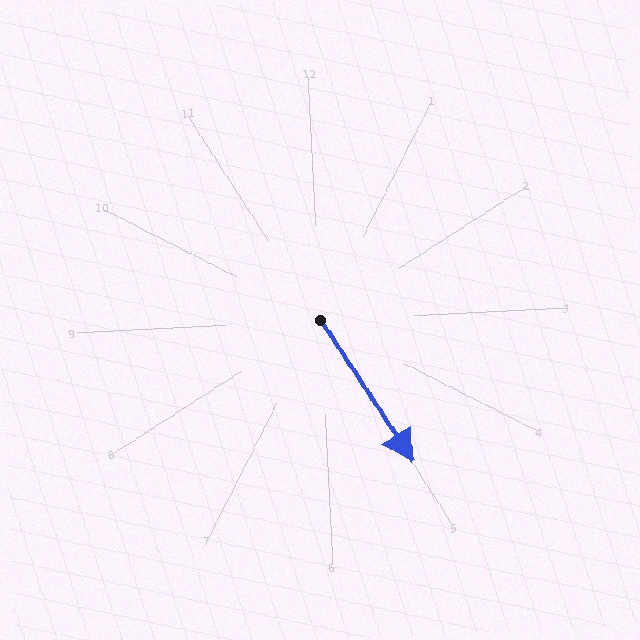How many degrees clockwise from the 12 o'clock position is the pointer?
Approximately 149 degrees.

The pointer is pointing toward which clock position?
Roughly 5 o'clock.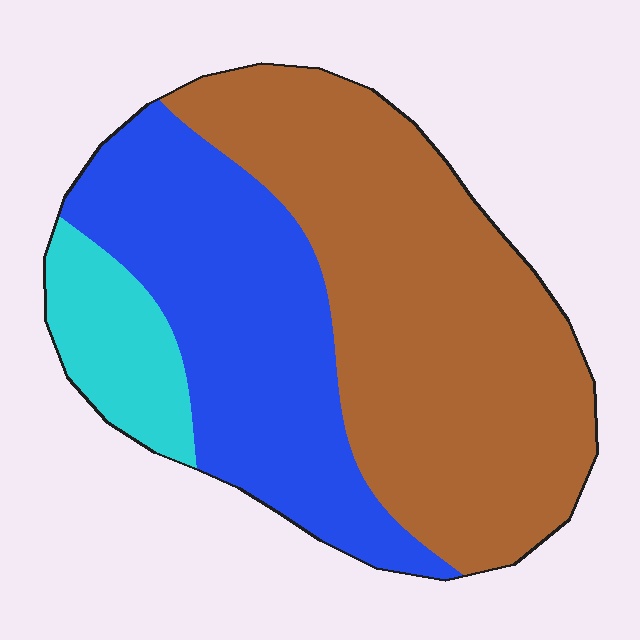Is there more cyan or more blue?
Blue.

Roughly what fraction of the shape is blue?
Blue takes up about three eighths (3/8) of the shape.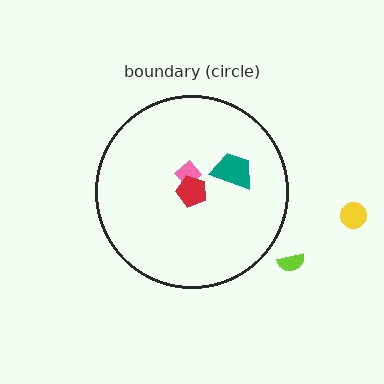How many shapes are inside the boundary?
3 inside, 2 outside.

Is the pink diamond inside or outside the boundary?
Inside.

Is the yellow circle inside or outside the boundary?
Outside.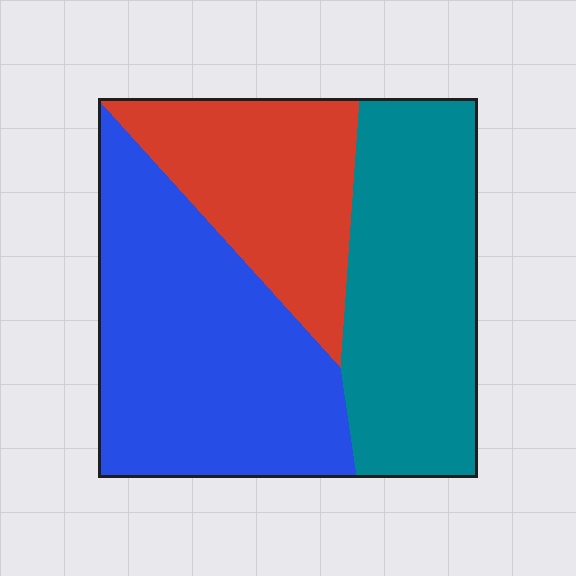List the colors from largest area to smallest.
From largest to smallest: blue, teal, red.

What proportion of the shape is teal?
Teal takes up about one third (1/3) of the shape.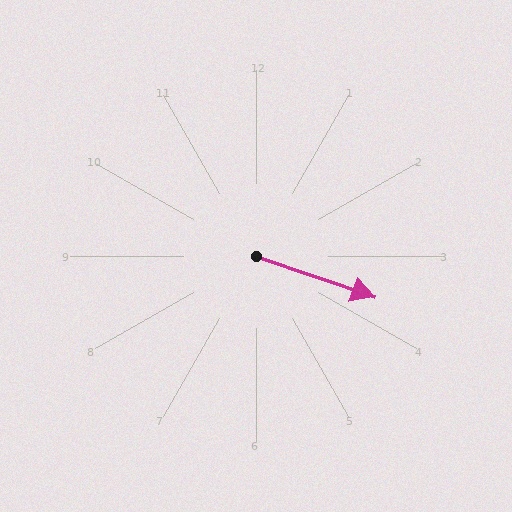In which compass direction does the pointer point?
East.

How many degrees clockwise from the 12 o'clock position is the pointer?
Approximately 109 degrees.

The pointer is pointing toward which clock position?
Roughly 4 o'clock.